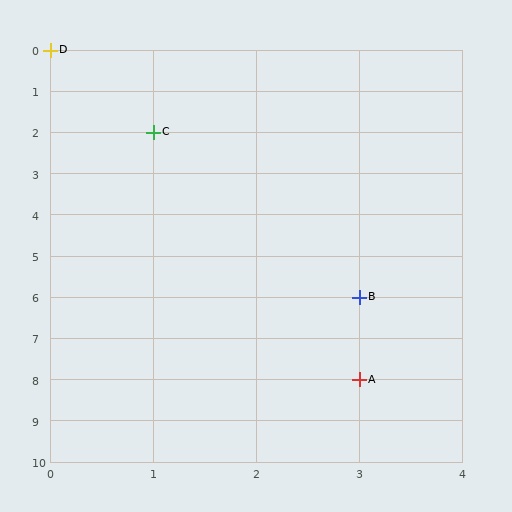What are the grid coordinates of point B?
Point B is at grid coordinates (3, 6).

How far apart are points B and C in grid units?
Points B and C are 2 columns and 4 rows apart (about 4.5 grid units diagonally).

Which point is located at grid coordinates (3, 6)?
Point B is at (3, 6).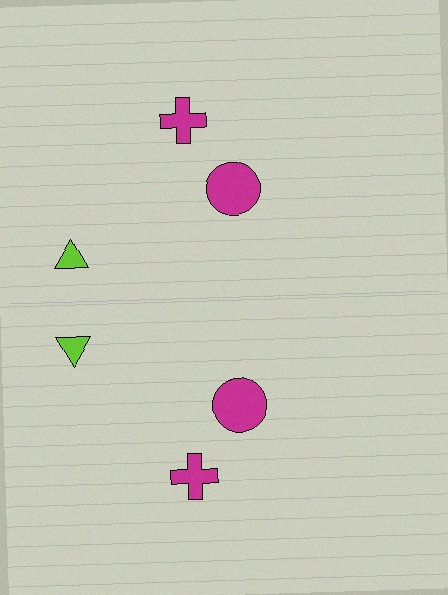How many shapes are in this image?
There are 6 shapes in this image.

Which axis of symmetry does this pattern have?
The pattern has a horizontal axis of symmetry running through the center of the image.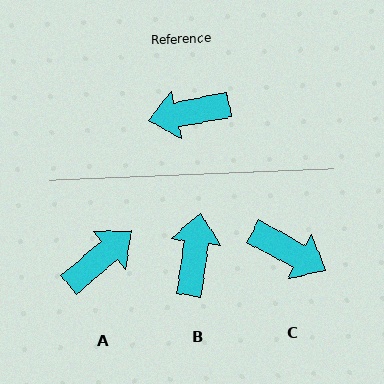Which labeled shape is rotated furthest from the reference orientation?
A, about 150 degrees away.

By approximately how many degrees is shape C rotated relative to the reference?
Approximately 140 degrees counter-clockwise.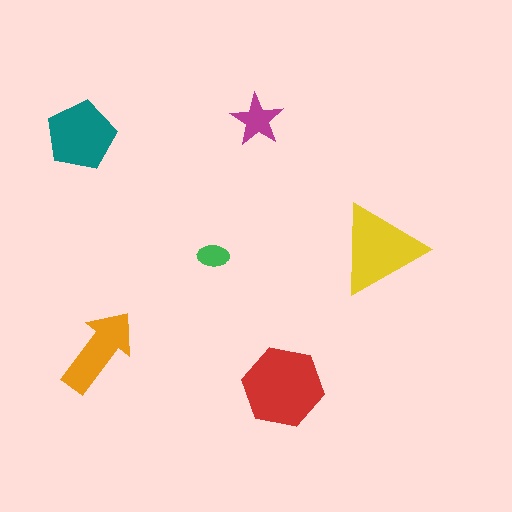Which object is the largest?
The red hexagon.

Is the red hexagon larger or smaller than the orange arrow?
Larger.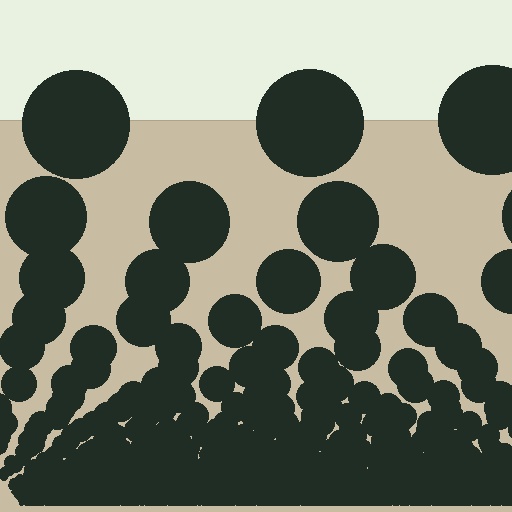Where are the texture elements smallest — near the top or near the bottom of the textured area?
Near the bottom.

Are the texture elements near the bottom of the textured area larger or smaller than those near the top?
Smaller. The gradient is inverted — elements near the bottom are smaller and denser.